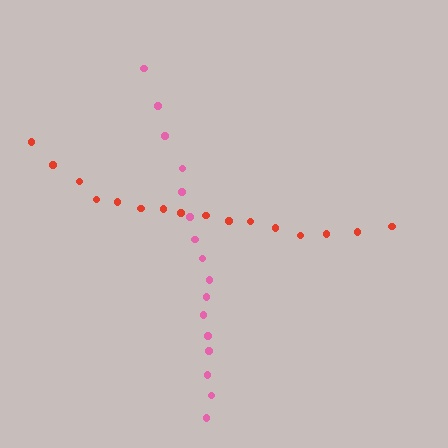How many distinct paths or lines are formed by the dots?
There are 2 distinct paths.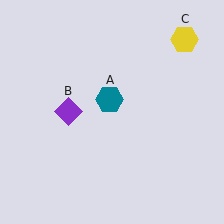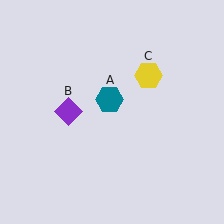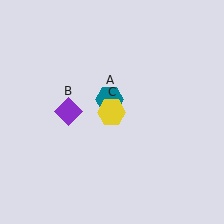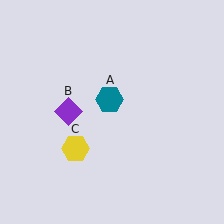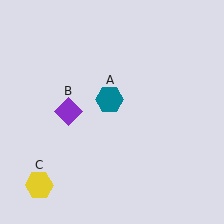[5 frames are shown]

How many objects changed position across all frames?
1 object changed position: yellow hexagon (object C).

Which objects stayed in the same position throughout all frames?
Teal hexagon (object A) and purple diamond (object B) remained stationary.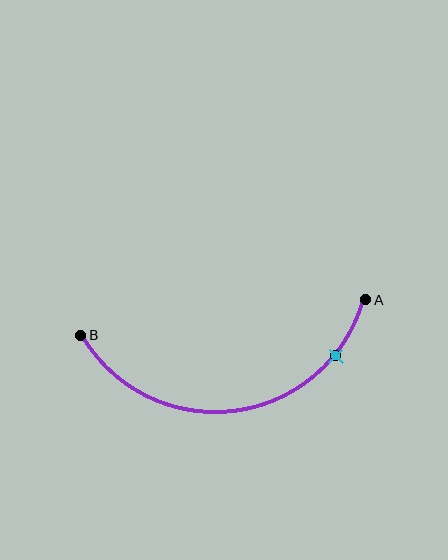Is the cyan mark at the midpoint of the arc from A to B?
No. The cyan mark lies on the arc but is closer to endpoint A. The arc midpoint would be at the point on the curve equidistant along the arc from both A and B.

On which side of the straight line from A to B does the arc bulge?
The arc bulges below the straight line connecting A and B.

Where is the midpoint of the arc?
The arc midpoint is the point on the curve farthest from the straight line joining A and B. It sits below that line.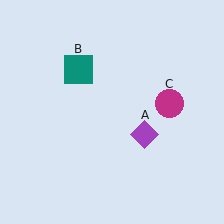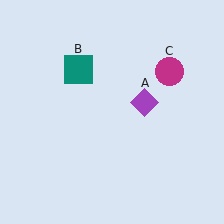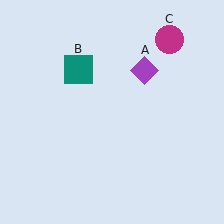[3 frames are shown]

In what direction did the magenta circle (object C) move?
The magenta circle (object C) moved up.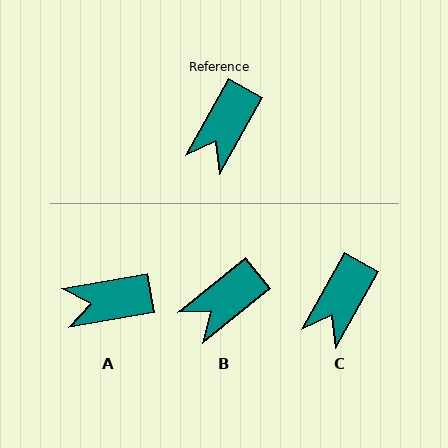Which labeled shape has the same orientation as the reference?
C.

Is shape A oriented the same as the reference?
No, it is off by about 51 degrees.